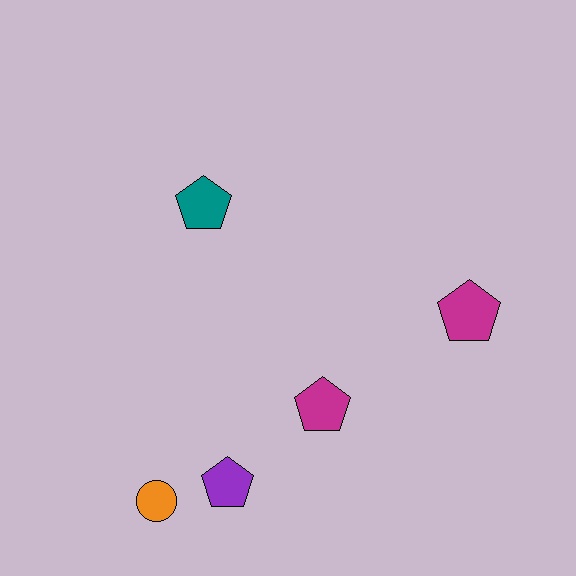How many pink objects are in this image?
There are no pink objects.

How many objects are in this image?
There are 5 objects.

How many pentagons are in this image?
There are 4 pentagons.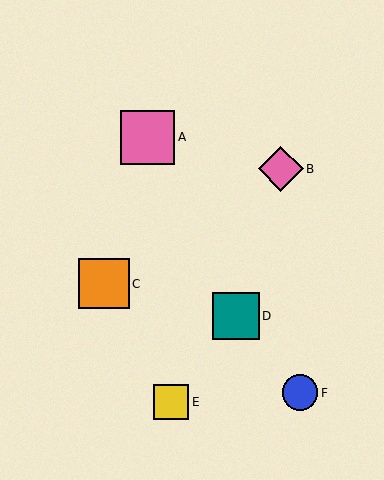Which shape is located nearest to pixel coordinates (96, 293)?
The orange square (labeled C) at (104, 284) is nearest to that location.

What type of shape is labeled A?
Shape A is a pink square.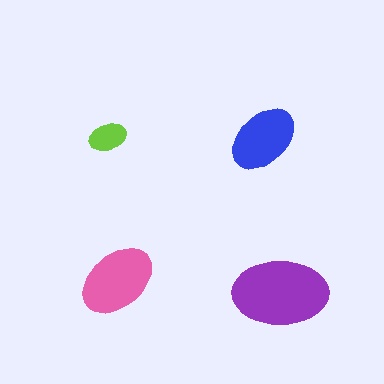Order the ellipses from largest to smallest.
the purple one, the pink one, the blue one, the lime one.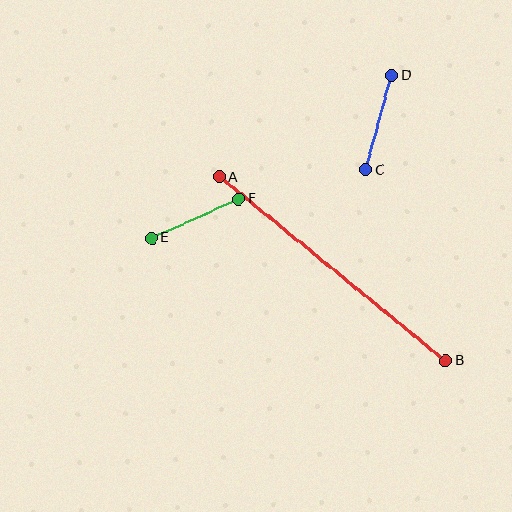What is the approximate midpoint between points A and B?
The midpoint is at approximately (332, 269) pixels.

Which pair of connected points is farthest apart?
Points A and B are farthest apart.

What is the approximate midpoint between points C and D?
The midpoint is at approximately (379, 123) pixels.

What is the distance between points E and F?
The distance is approximately 96 pixels.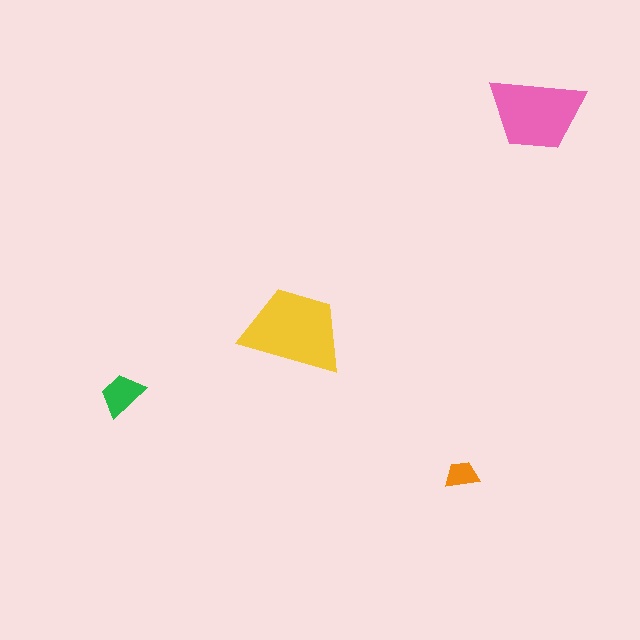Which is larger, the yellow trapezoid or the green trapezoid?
The yellow one.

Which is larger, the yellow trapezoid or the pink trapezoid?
The yellow one.